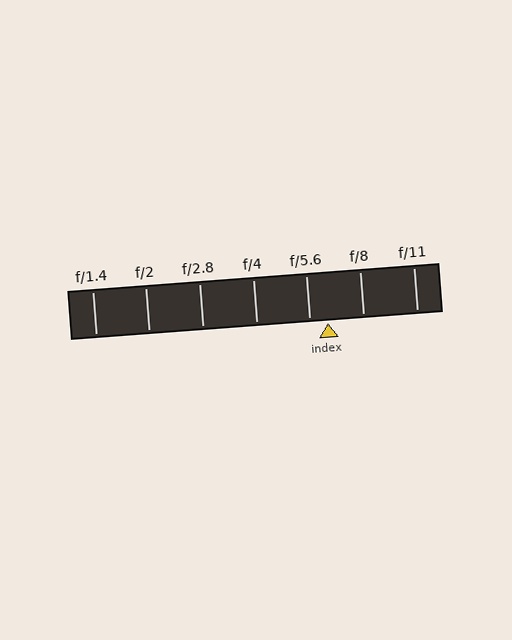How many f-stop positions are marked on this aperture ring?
There are 7 f-stop positions marked.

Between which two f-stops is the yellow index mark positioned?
The index mark is between f/5.6 and f/8.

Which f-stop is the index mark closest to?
The index mark is closest to f/5.6.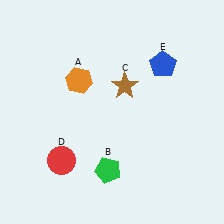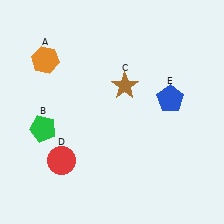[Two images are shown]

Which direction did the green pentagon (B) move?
The green pentagon (B) moved left.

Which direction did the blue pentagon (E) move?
The blue pentagon (E) moved down.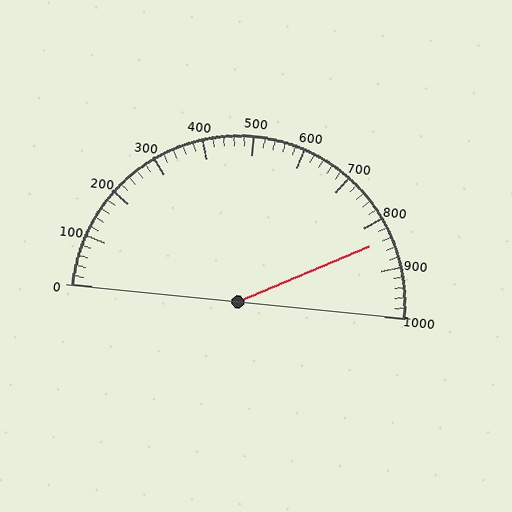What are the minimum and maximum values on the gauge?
The gauge ranges from 0 to 1000.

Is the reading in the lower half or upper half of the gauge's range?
The reading is in the upper half of the range (0 to 1000).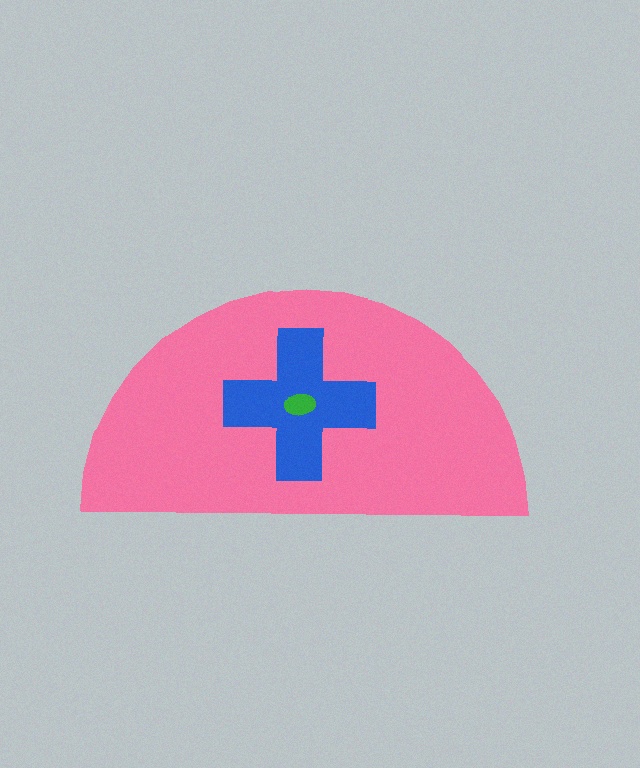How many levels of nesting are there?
3.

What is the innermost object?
The green ellipse.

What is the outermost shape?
The pink semicircle.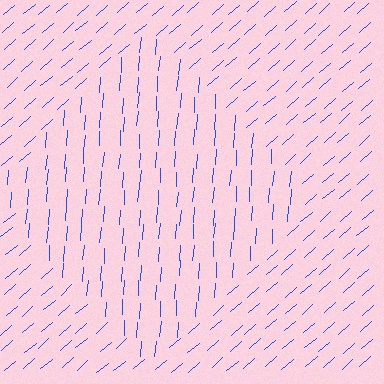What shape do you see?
I see a diamond.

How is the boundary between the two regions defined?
The boundary is defined purely by a change in line orientation (approximately 45 degrees difference). All lines are the same color and thickness.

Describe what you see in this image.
The image is filled with small blue line segments. A diamond region in the image has lines oriented differently from the surrounding lines, creating a visible texture boundary.